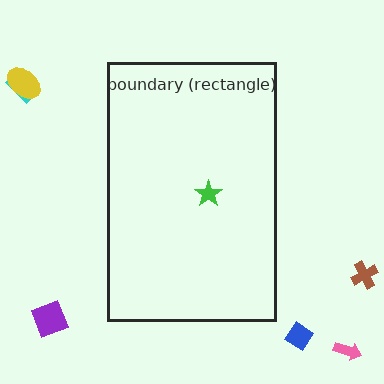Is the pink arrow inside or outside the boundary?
Outside.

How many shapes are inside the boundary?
1 inside, 6 outside.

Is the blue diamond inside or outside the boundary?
Outside.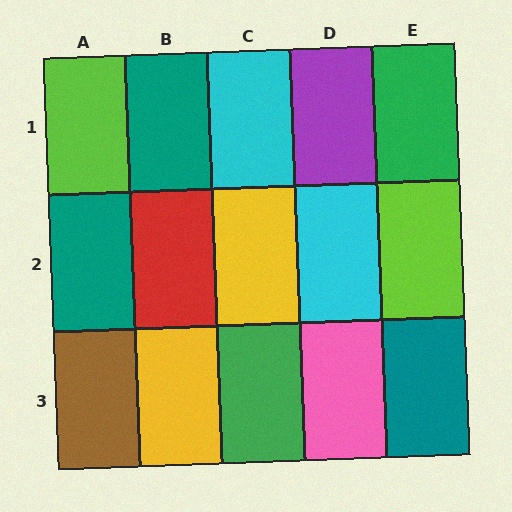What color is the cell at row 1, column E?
Green.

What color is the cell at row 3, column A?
Brown.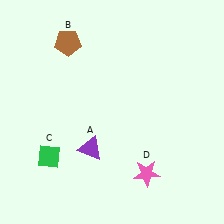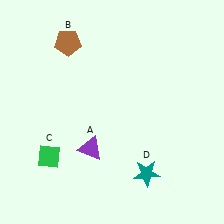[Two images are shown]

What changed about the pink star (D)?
In Image 1, D is pink. In Image 2, it changed to teal.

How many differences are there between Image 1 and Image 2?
There is 1 difference between the two images.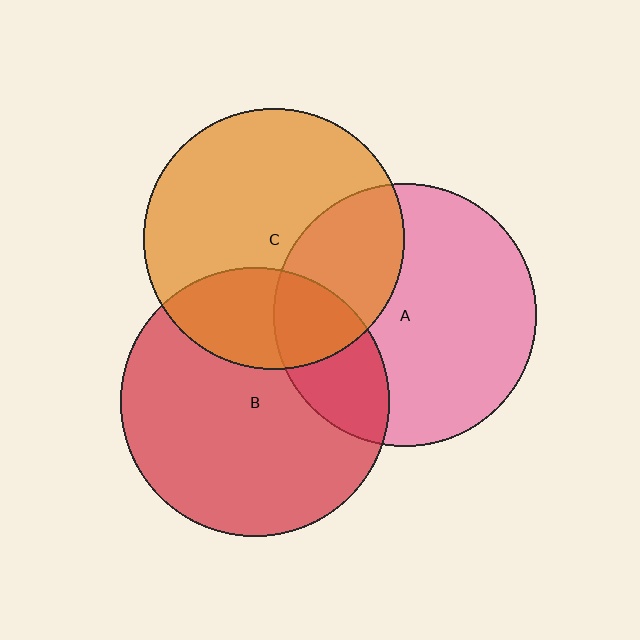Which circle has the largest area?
Circle B (red).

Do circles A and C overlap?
Yes.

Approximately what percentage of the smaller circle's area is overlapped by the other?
Approximately 30%.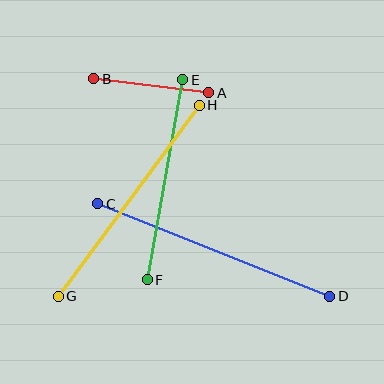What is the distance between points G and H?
The distance is approximately 238 pixels.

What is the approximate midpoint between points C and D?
The midpoint is at approximately (214, 250) pixels.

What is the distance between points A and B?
The distance is approximately 116 pixels.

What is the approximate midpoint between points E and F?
The midpoint is at approximately (165, 180) pixels.